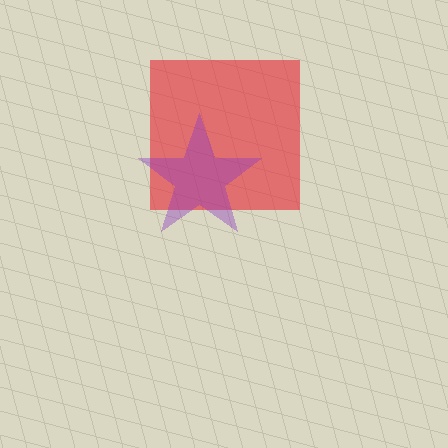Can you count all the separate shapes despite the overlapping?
Yes, there are 2 separate shapes.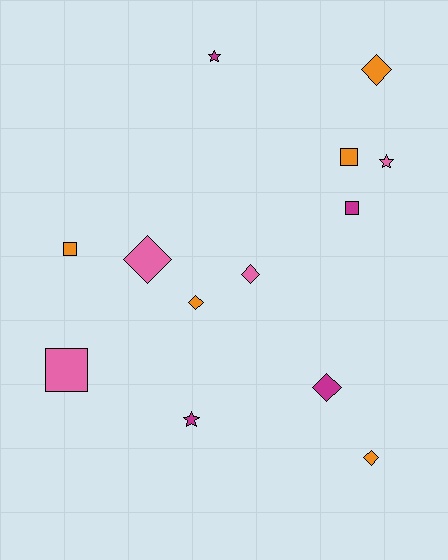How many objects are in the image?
There are 13 objects.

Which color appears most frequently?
Orange, with 5 objects.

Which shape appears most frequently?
Diamond, with 6 objects.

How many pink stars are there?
There is 1 pink star.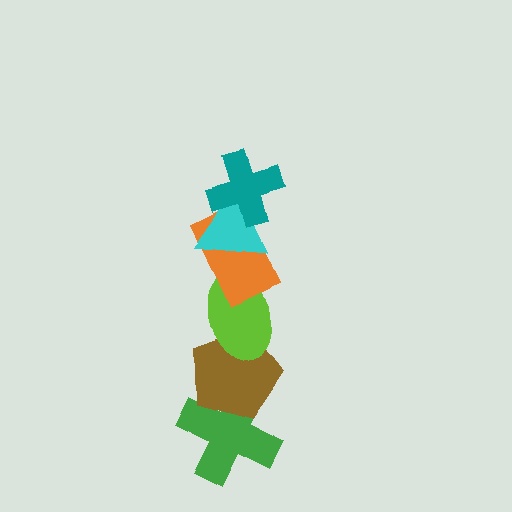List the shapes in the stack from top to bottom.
From top to bottom: the teal cross, the cyan triangle, the orange rectangle, the lime ellipse, the brown pentagon, the green cross.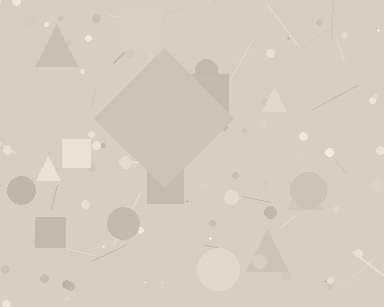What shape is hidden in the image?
A diamond is hidden in the image.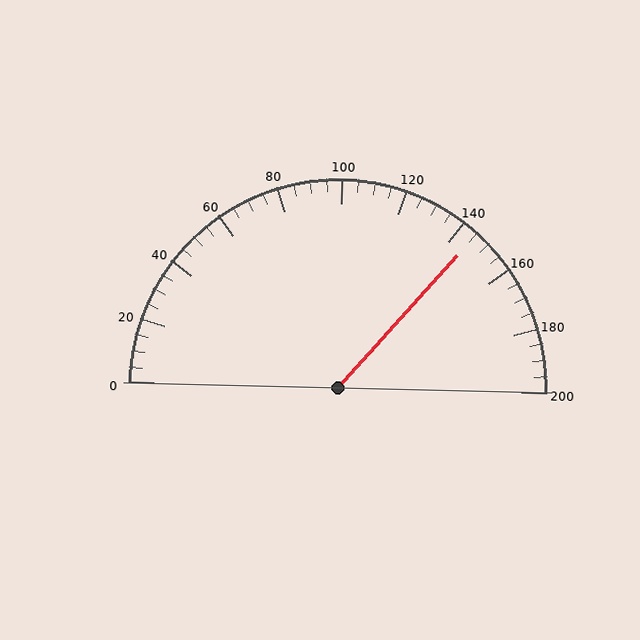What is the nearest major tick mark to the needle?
The nearest major tick mark is 140.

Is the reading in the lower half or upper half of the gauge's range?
The reading is in the upper half of the range (0 to 200).